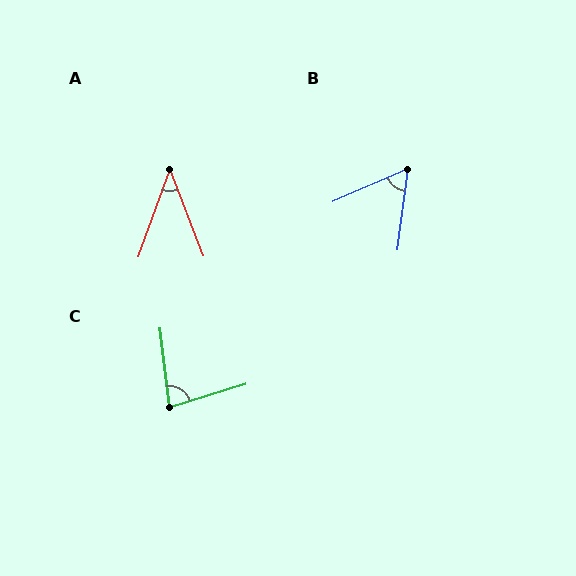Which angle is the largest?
C, at approximately 80 degrees.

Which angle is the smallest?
A, at approximately 42 degrees.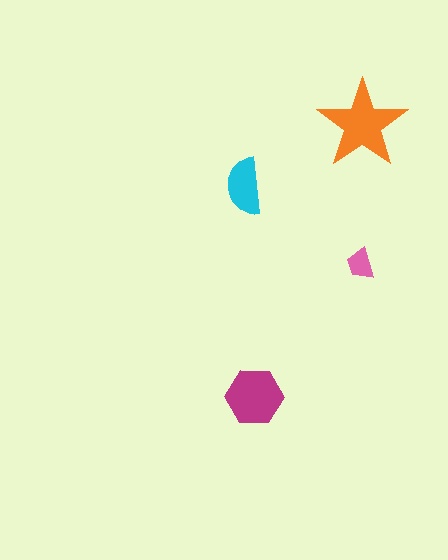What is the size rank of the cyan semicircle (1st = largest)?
3rd.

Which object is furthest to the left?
The cyan semicircle is leftmost.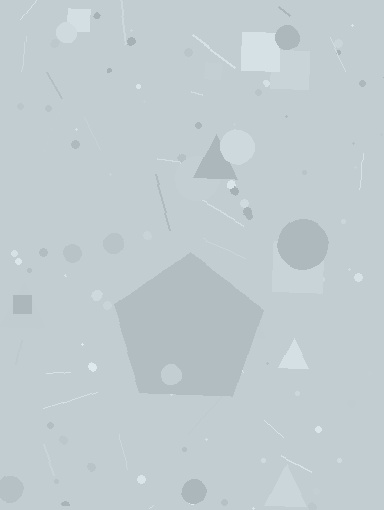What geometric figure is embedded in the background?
A pentagon is embedded in the background.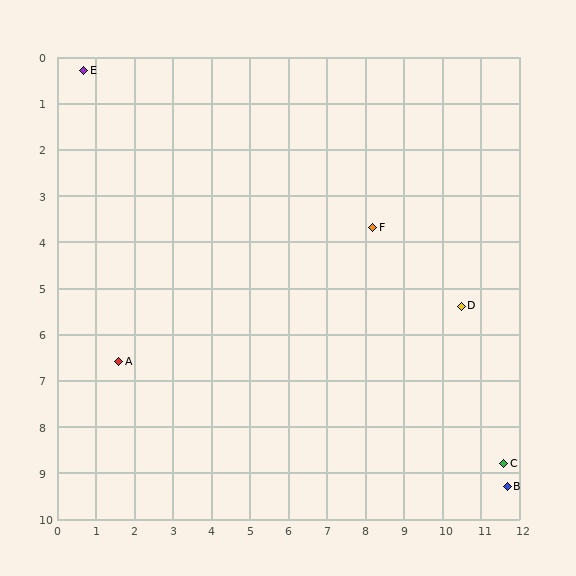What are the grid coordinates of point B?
Point B is at approximately (11.7, 9.3).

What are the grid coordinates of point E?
Point E is at approximately (0.7, 0.3).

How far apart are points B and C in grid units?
Points B and C are about 0.5 grid units apart.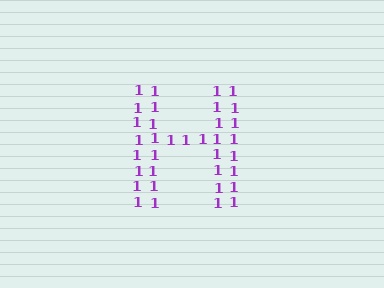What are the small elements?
The small elements are digit 1's.